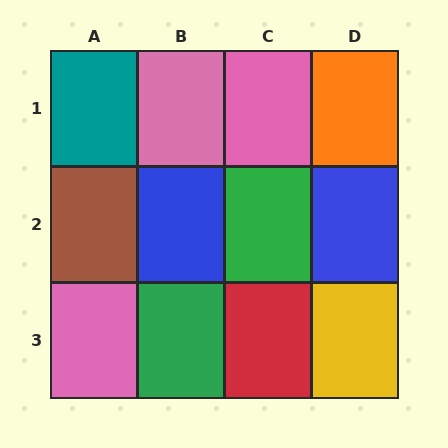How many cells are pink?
3 cells are pink.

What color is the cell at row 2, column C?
Green.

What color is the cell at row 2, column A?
Brown.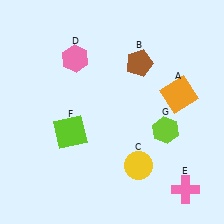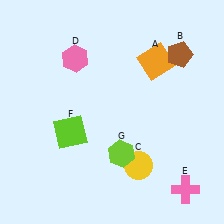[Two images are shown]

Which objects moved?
The objects that moved are: the orange square (A), the brown pentagon (B), the lime hexagon (G).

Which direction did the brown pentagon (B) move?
The brown pentagon (B) moved right.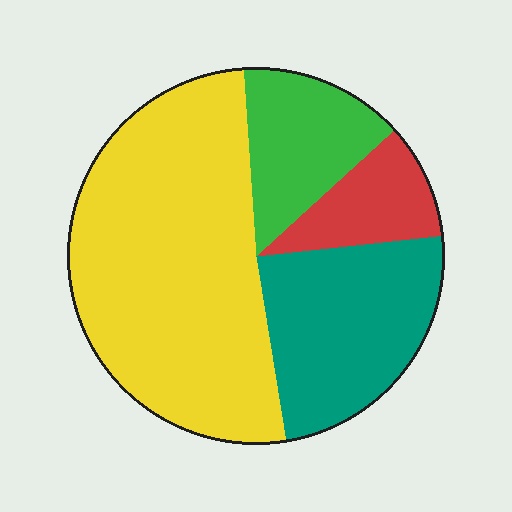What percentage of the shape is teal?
Teal covers 24% of the shape.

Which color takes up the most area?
Yellow, at roughly 50%.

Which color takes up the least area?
Red, at roughly 10%.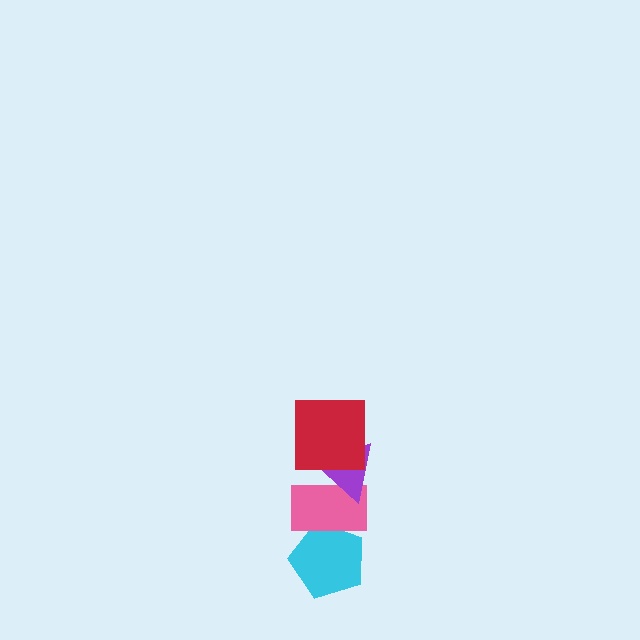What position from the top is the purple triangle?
The purple triangle is 2nd from the top.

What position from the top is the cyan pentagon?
The cyan pentagon is 4th from the top.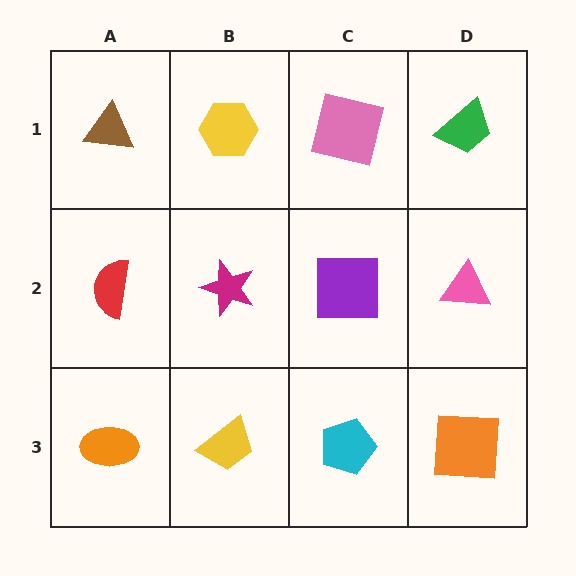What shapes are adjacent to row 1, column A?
A red semicircle (row 2, column A), a yellow hexagon (row 1, column B).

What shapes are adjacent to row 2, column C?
A pink square (row 1, column C), a cyan pentagon (row 3, column C), a magenta star (row 2, column B), a pink triangle (row 2, column D).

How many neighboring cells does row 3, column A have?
2.